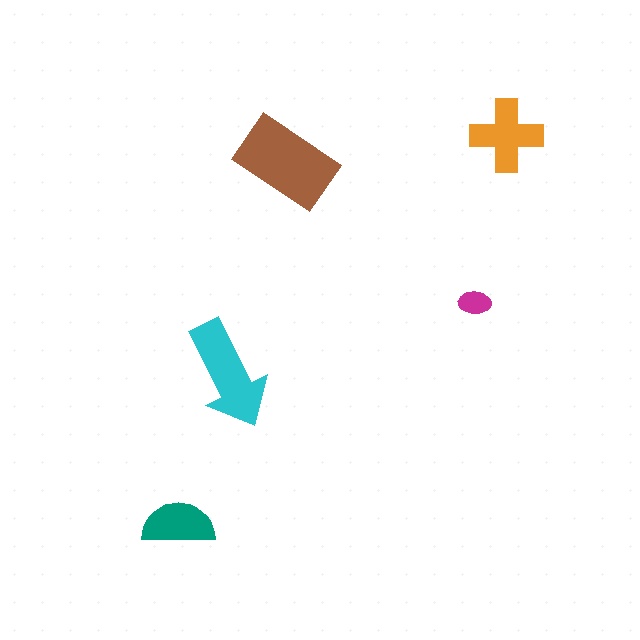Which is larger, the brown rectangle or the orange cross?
The brown rectangle.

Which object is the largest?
The brown rectangle.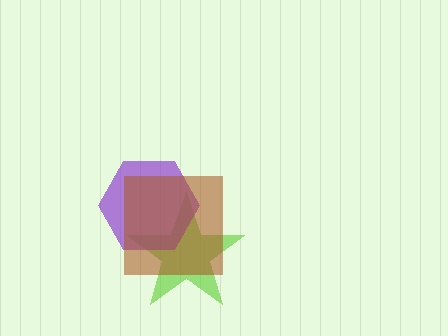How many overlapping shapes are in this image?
There are 3 overlapping shapes in the image.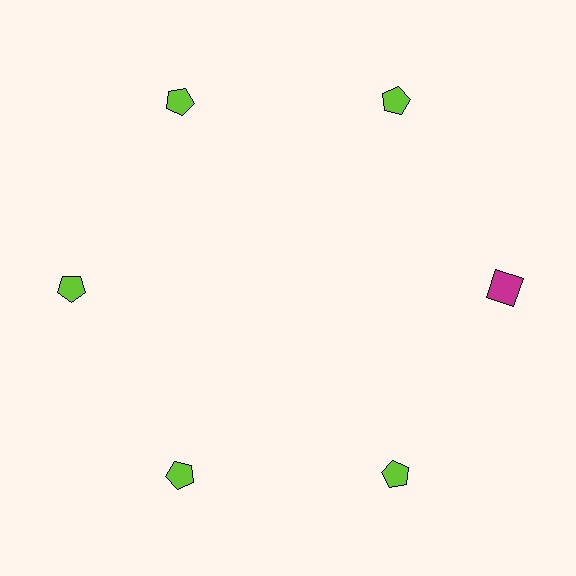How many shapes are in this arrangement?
There are 6 shapes arranged in a ring pattern.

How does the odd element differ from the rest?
It differs in both color (magenta instead of lime) and shape (square instead of pentagon).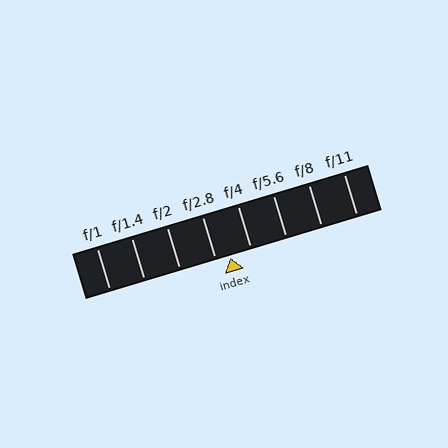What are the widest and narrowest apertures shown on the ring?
The widest aperture shown is f/1 and the narrowest is f/11.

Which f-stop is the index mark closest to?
The index mark is closest to f/2.8.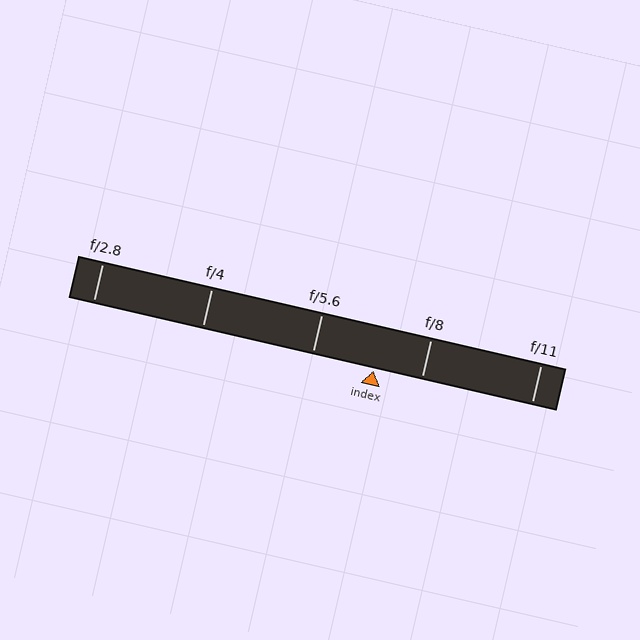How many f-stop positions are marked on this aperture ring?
There are 5 f-stop positions marked.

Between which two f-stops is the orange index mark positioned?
The index mark is between f/5.6 and f/8.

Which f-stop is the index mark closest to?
The index mark is closest to f/8.